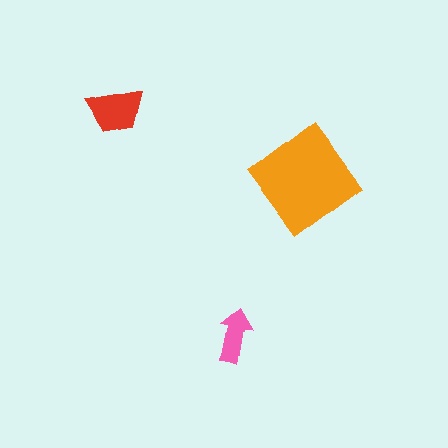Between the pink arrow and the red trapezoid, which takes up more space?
The red trapezoid.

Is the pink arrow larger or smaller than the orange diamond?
Smaller.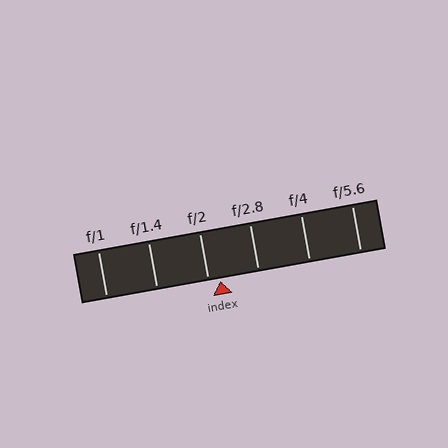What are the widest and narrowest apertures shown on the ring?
The widest aperture shown is f/1 and the narrowest is f/5.6.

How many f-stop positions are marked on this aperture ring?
There are 6 f-stop positions marked.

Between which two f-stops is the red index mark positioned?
The index mark is between f/2 and f/2.8.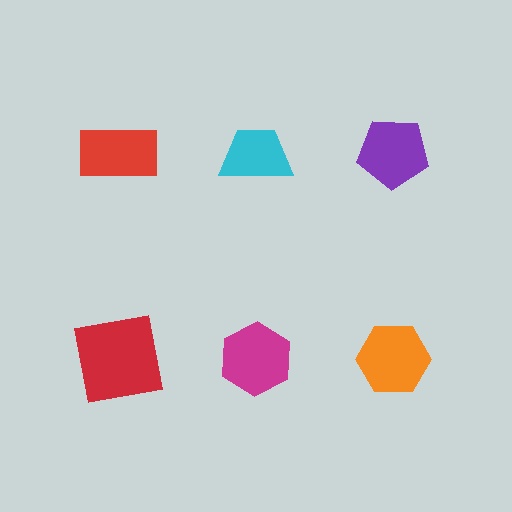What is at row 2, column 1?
A red square.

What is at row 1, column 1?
A red rectangle.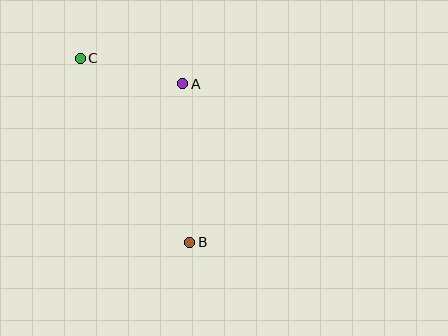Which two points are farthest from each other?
Points B and C are farthest from each other.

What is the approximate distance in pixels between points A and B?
The distance between A and B is approximately 159 pixels.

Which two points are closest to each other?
Points A and C are closest to each other.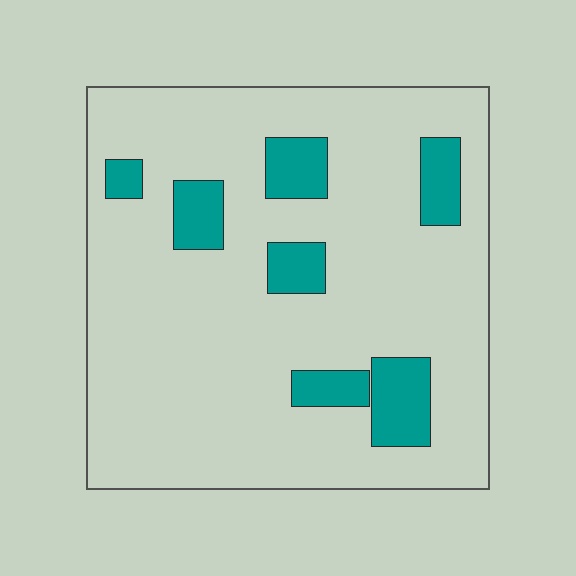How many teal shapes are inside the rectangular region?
7.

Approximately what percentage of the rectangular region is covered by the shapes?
Approximately 15%.